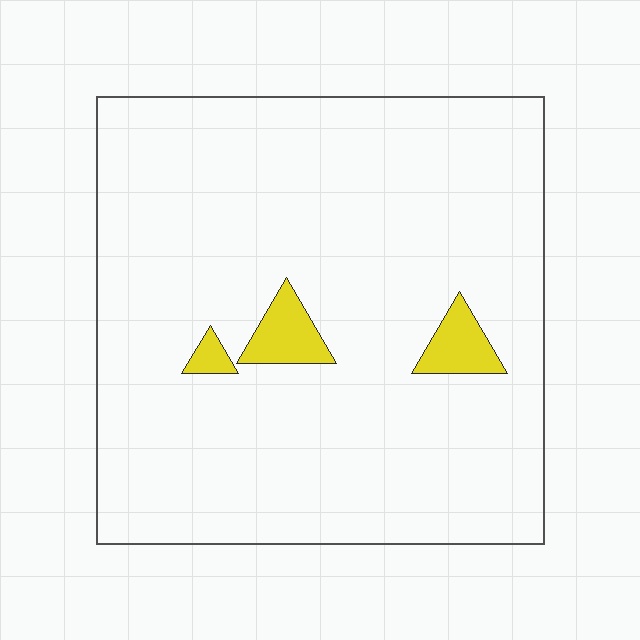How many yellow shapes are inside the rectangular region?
3.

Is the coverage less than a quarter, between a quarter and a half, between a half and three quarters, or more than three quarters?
Less than a quarter.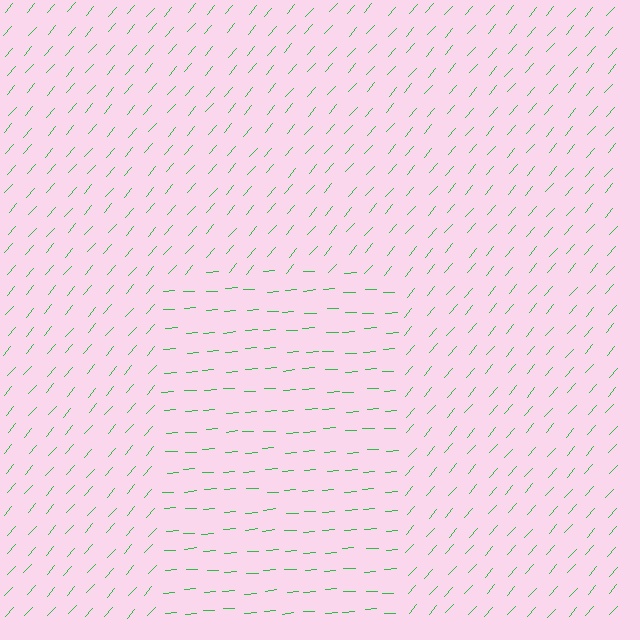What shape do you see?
I see a rectangle.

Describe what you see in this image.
The image is filled with small green line segments. A rectangle region in the image has lines oriented differently from the surrounding lines, creating a visible texture boundary.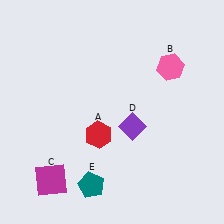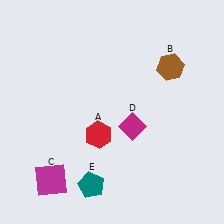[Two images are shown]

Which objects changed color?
B changed from pink to brown. D changed from purple to magenta.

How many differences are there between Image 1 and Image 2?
There are 2 differences between the two images.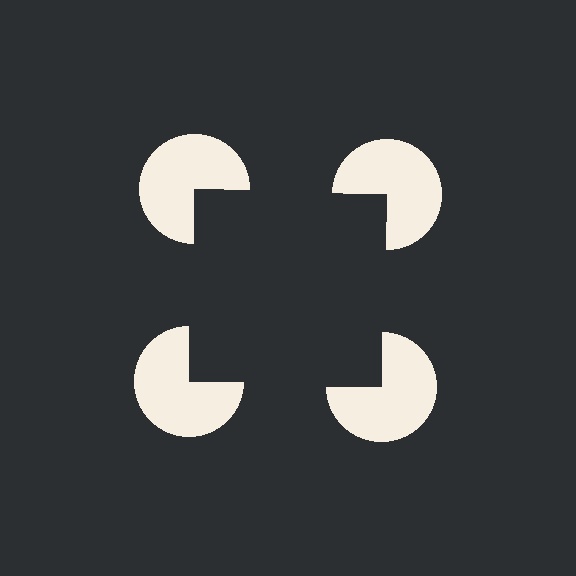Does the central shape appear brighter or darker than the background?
It typically appears slightly darker than the background, even though no actual brightness change is drawn.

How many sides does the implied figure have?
4 sides.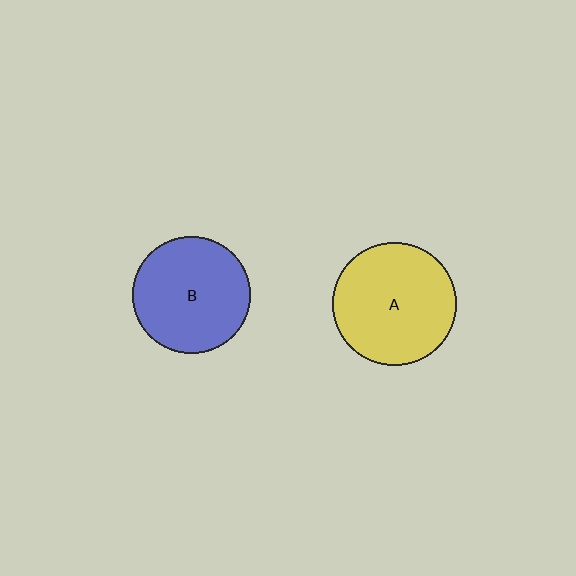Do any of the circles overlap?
No, none of the circles overlap.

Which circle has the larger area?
Circle A (yellow).